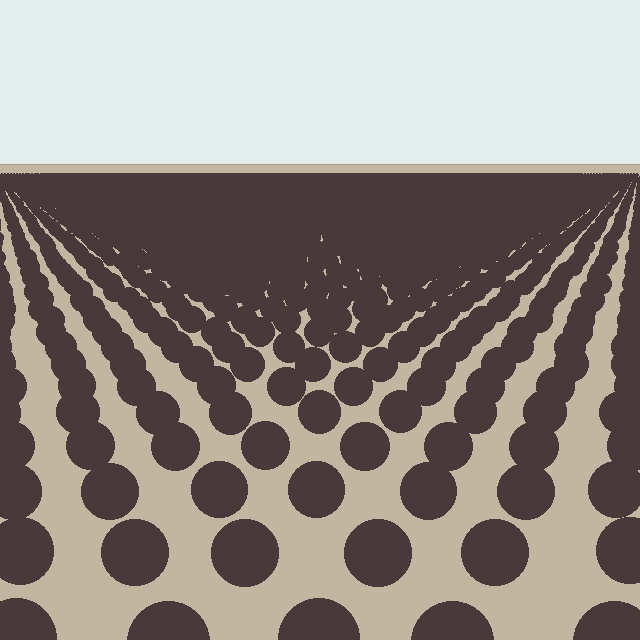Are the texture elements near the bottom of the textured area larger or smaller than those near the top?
Larger. Near the bottom, elements are closer to the viewer and appear at a bigger on-screen size.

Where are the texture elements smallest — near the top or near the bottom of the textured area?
Near the top.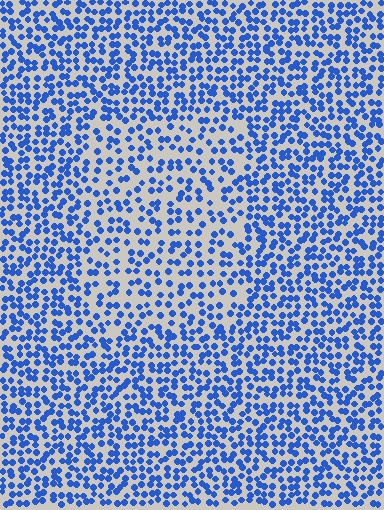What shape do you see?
I see a rectangle.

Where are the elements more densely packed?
The elements are more densely packed outside the rectangle boundary.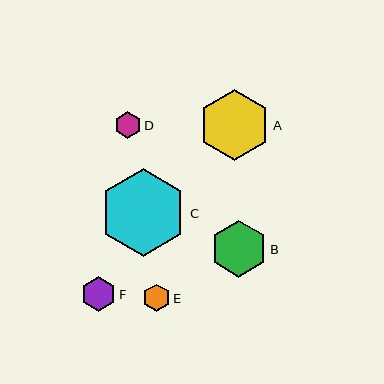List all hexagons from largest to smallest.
From largest to smallest: C, A, B, F, E, D.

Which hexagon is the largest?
Hexagon C is the largest with a size of approximately 88 pixels.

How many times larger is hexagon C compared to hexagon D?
Hexagon C is approximately 3.3 times the size of hexagon D.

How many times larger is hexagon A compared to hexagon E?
Hexagon A is approximately 2.6 times the size of hexagon E.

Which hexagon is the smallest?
Hexagon D is the smallest with a size of approximately 27 pixels.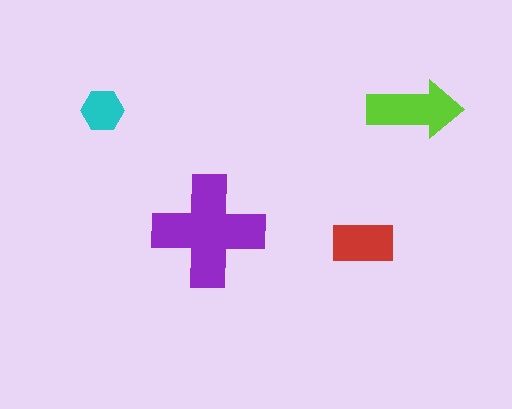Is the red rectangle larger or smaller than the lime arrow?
Smaller.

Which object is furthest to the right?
The lime arrow is rightmost.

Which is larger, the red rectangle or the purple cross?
The purple cross.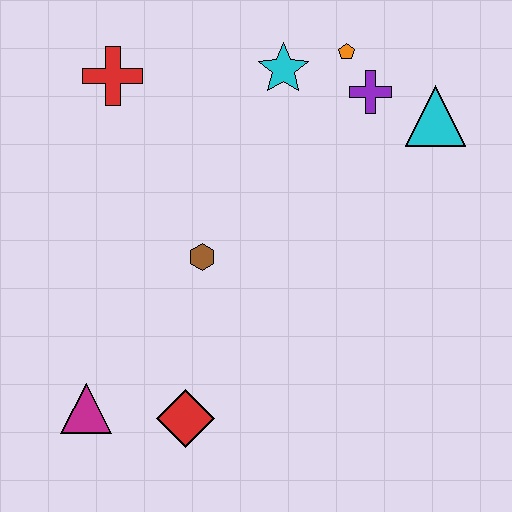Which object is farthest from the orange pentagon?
The magenta triangle is farthest from the orange pentagon.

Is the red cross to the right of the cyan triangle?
No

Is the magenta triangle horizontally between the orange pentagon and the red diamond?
No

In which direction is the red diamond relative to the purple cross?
The red diamond is below the purple cross.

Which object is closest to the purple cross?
The orange pentagon is closest to the purple cross.